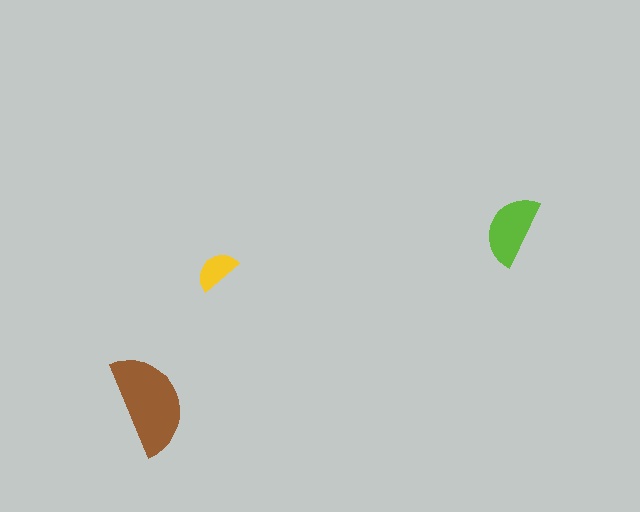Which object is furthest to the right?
The lime semicircle is rightmost.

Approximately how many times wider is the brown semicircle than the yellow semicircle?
About 2.5 times wider.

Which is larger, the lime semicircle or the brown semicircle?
The brown one.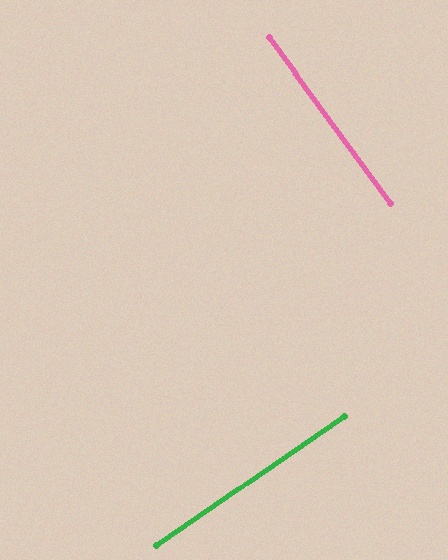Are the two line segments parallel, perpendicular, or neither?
Perpendicular — they meet at approximately 88°.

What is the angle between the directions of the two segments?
Approximately 88 degrees.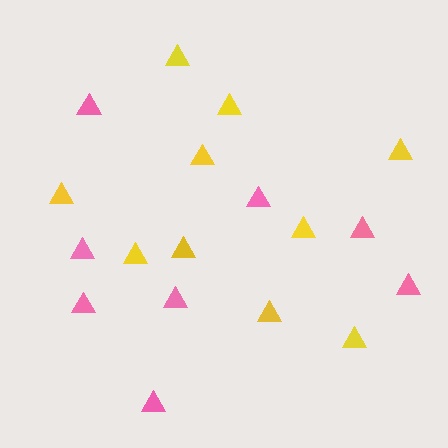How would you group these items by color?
There are 2 groups: one group of pink triangles (8) and one group of yellow triangles (10).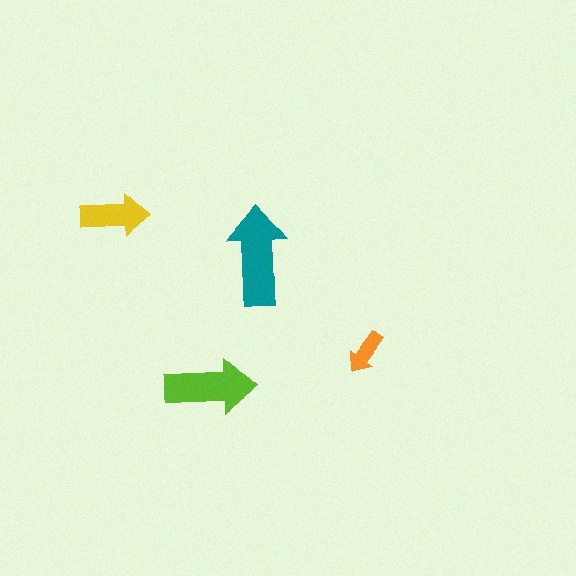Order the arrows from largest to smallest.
the teal one, the lime one, the yellow one, the orange one.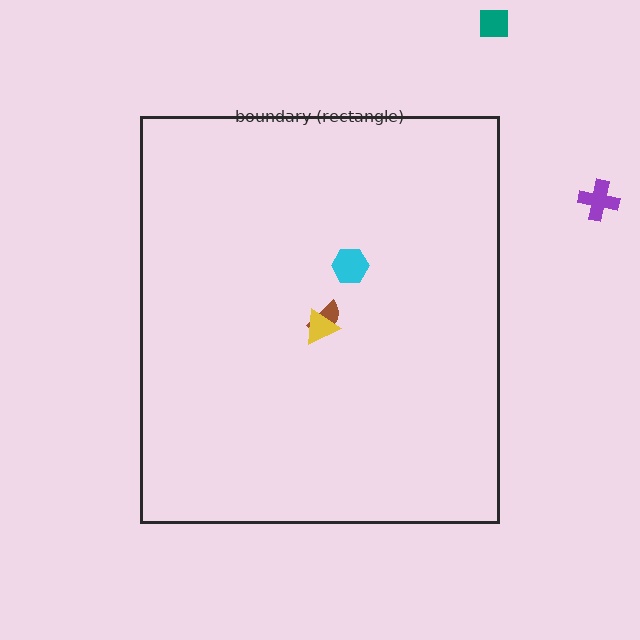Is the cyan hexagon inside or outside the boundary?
Inside.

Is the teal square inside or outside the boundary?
Outside.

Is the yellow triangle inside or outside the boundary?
Inside.